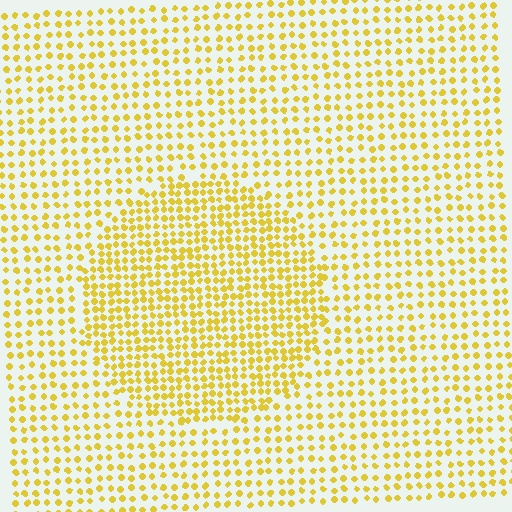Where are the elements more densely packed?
The elements are more densely packed inside the circle boundary.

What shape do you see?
I see a circle.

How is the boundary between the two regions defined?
The boundary is defined by a change in element density (approximately 1.7x ratio). All elements are the same color, size, and shape.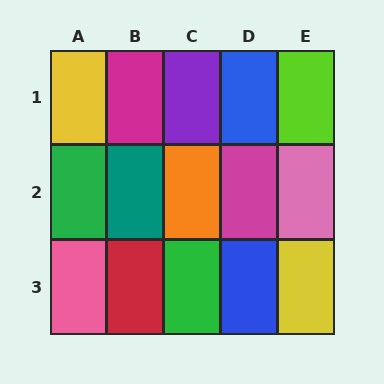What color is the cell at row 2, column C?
Orange.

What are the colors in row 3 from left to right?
Pink, red, green, blue, yellow.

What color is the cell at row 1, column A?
Yellow.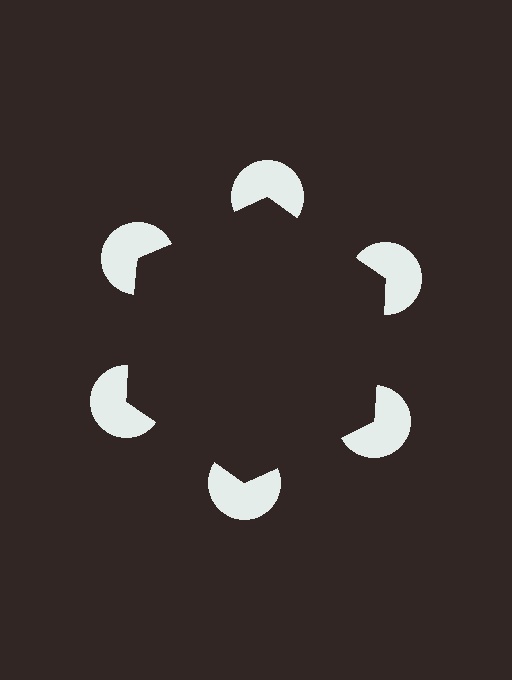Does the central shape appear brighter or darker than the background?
It typically appears slightly darker than the background, even though no actual brightness change is drawn.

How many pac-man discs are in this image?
There are 6 — one at each vertex of the illusory hexagon.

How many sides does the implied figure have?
6 sides.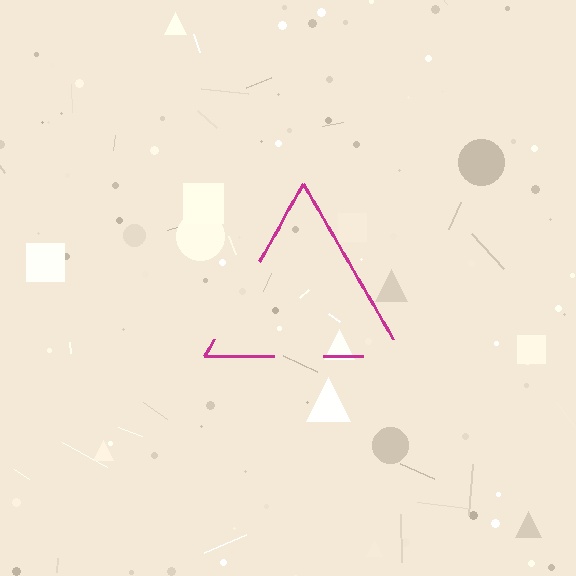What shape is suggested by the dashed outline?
The dashed outline suggests a triangle.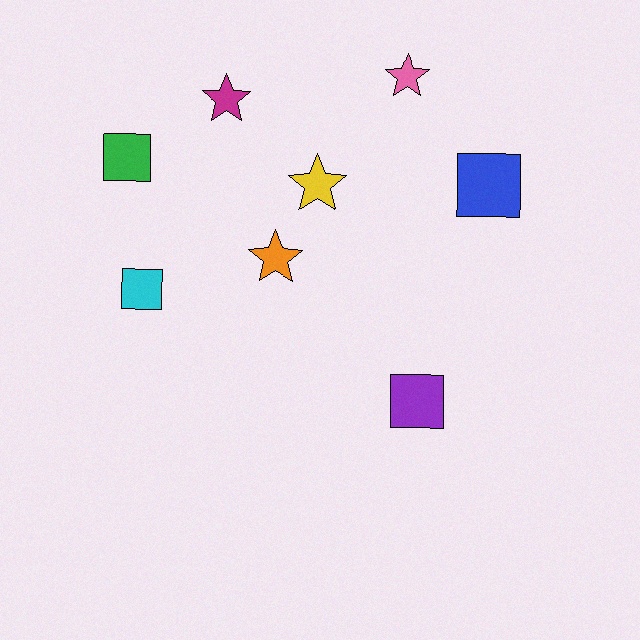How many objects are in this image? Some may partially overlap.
There are 8 objects.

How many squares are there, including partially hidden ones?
There are 4 squares.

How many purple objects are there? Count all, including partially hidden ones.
There is 1 purple object.